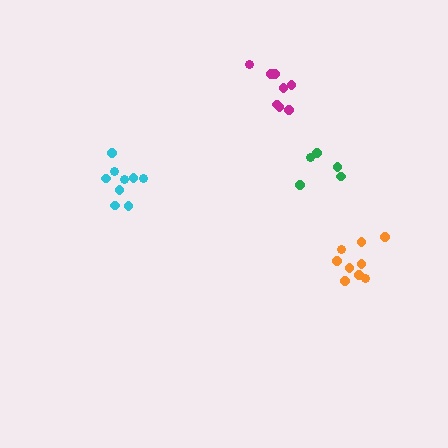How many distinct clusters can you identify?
There are 4 distinct clusters.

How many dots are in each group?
Group 1: 9 dots, Group 2: 5 dots, Group 3: 8 dots, Group 4: 9 dots (31 total).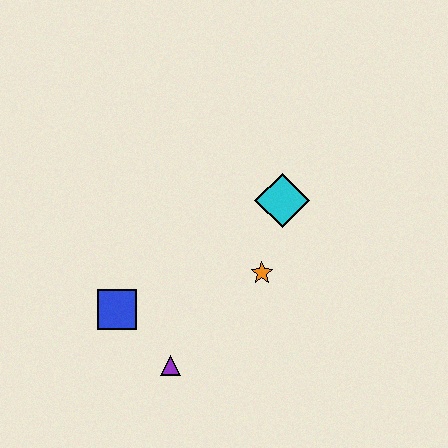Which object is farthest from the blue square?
The cyan diamond is farthest from the blue square.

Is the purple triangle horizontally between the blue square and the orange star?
Yes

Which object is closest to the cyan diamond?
The orange star is closest to the cyan diamond.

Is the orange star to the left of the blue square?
No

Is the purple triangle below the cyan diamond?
Yes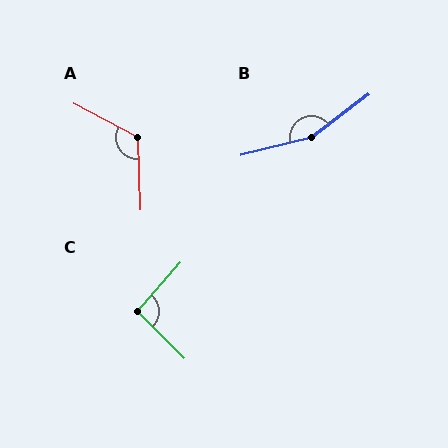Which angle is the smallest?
C, at approximately 94 degrees.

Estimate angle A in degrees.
Approximately 120 degrees.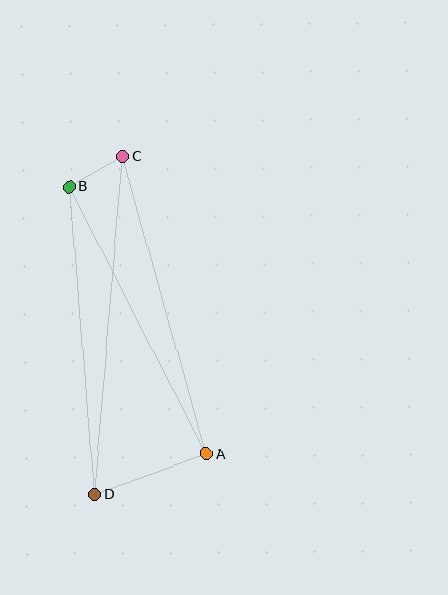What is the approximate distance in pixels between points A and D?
The distance between A and D is approximately 119 pixels.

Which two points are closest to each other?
Points B and C are closest to each other.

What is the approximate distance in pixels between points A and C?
The distance between A and C is approximately 309 pixels.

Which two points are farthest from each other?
Points C and D are farthest from each other.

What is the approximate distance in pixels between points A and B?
The distance between A and B is approximately 300 pixels.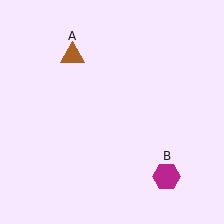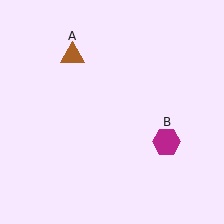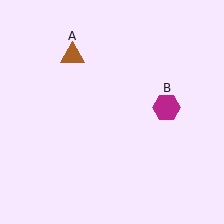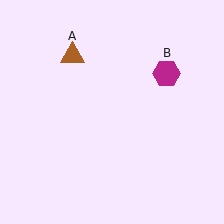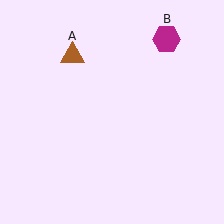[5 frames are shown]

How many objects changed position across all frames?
1 object changed position: magenta hexagon (object B).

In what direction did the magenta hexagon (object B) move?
The magenta hexagon (object B) moved up.